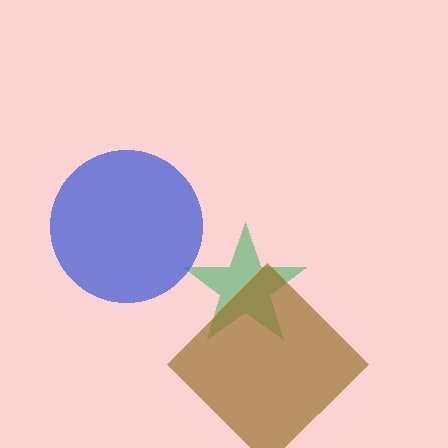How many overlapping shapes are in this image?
There are 3 overlapping shapes in the image.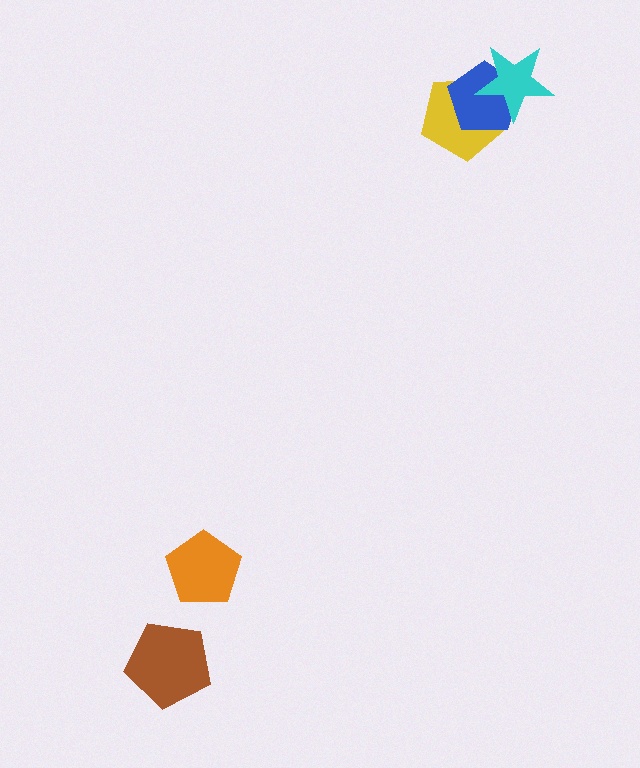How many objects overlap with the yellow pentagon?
2 objects overlap with the yellow pentagon.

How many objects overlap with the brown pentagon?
0 objects overlap with the brown pentagon.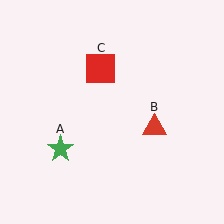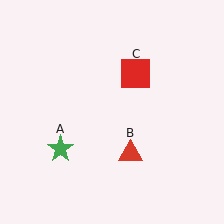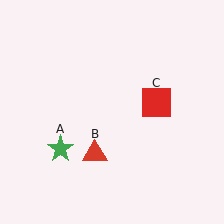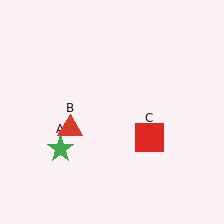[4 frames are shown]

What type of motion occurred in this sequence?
The red triangle (object B), red square (object C) rotated clockwise around the center of the scene.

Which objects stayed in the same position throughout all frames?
Green star (object A) remained stationary.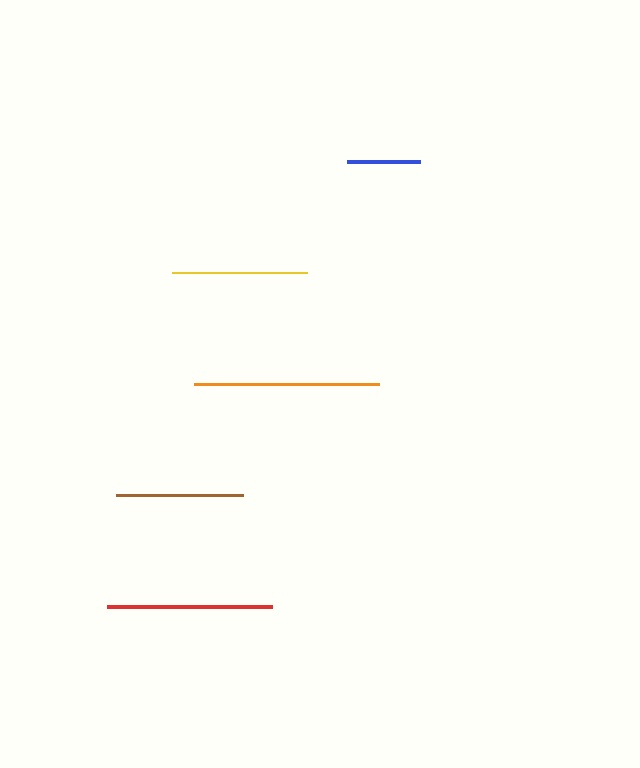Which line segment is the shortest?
The blue line is the shortest at approximately 72 pixels.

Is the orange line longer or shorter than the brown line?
The orange line is longer than the brown line.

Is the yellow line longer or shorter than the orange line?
The orange line is longer than the yellow line.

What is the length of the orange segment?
The orange segment is approximately 185 pixels long.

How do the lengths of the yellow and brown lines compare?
The yellow and brown lines are approximately the same length.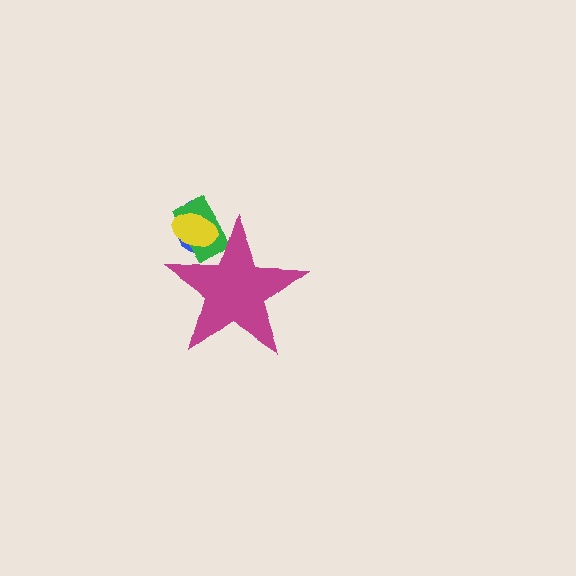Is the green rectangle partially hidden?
Yes, the green rectangle is partially hidden behind the magenta star.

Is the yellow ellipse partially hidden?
Yes, the yellow ellipse is partially hidden behind the magenta star.